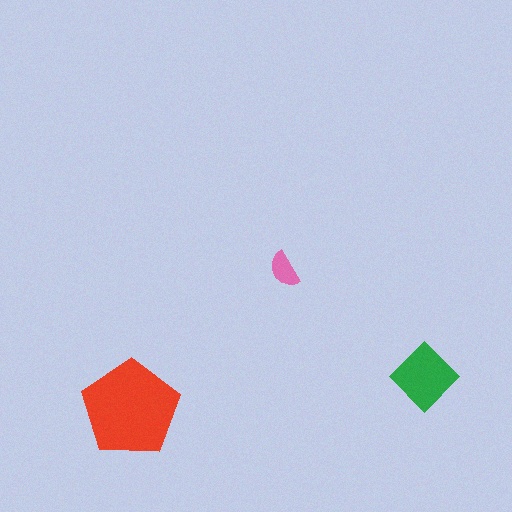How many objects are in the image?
There are 3 objects in the image.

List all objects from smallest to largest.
The pink semicircle, the green diamond, the red pentagon.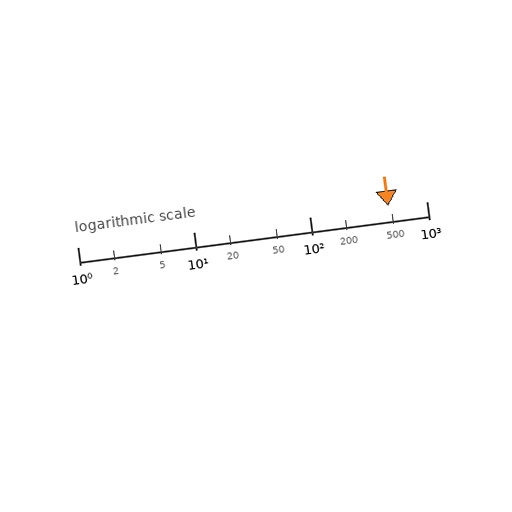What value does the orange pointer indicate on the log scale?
The pointer indicates approximately 470.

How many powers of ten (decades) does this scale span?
The scale spans 3 decades, from 1 to 1000.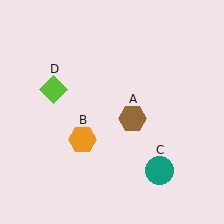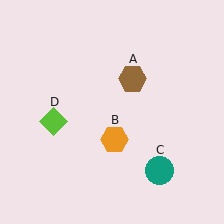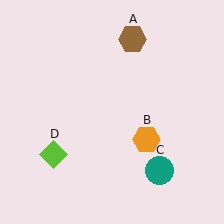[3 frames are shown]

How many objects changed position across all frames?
3 objects changed position: brown hexagon (object A), orange hexagon (object B), lime diamond (object D).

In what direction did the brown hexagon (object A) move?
The brown hexagon (object A) moved up.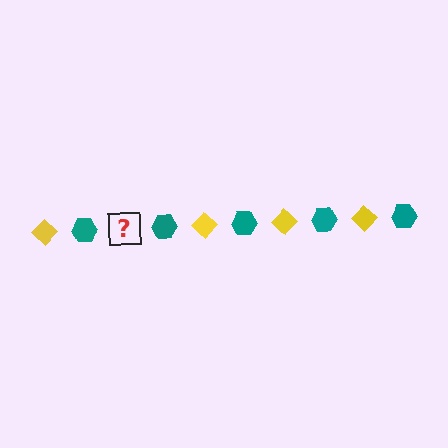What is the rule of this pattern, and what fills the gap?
The rule is that the pattern alternates between yellow diamond and teal hexagon. The gap should be filled with a yellow diamond.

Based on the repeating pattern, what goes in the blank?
The blank should be a yellow diamond.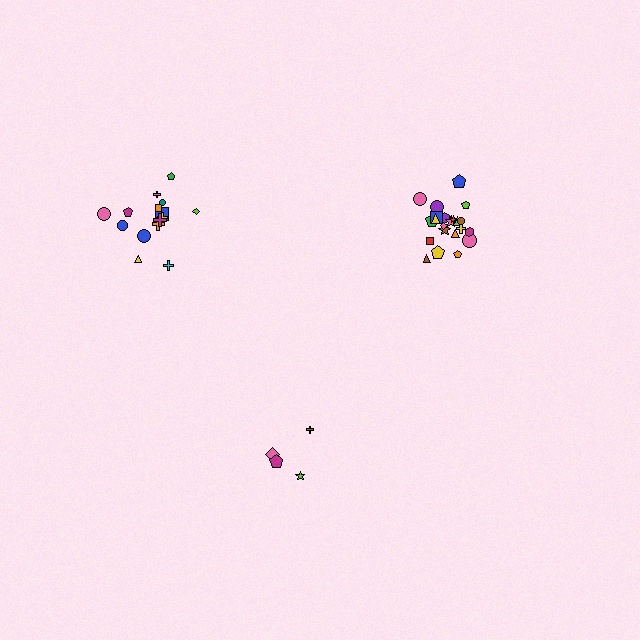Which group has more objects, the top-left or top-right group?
The top-right group.